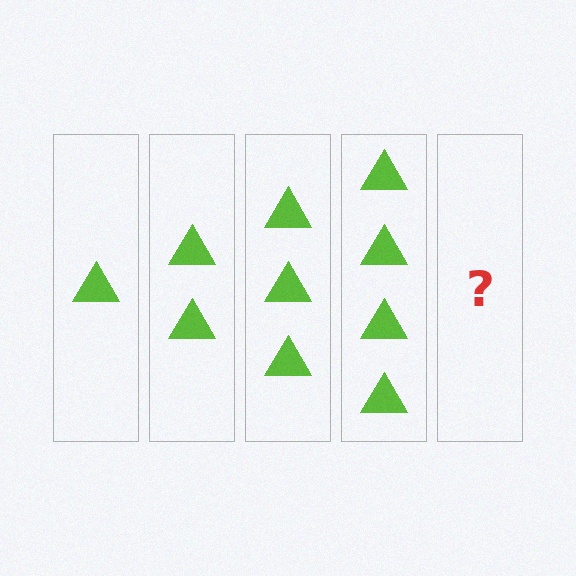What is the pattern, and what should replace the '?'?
The pattern is that each step adds one more triangle. The '?' should be 5 triangles.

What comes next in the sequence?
The next element should be 5 triangles.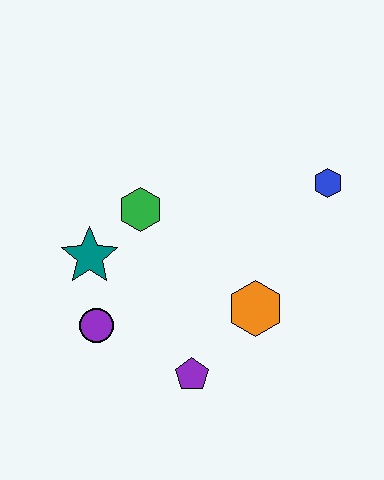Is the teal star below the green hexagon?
Yes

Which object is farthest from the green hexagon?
The blue hexagon is farthest from the green hexagon.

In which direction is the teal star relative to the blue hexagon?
The teal star is to the left of the blue hexagon.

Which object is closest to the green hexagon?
The teal star is closest to the green hexagon.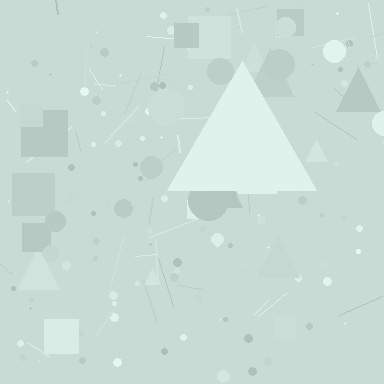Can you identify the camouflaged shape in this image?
The camouflaged shape is a triangle.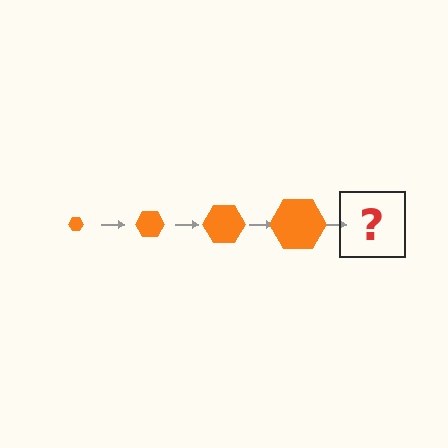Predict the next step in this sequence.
The next step is an orange hexagon, larger than the previous one.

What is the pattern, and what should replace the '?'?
The pattern is that the hexagon gets progressively larger each step. The '?' should be an orange hexagon, larger than the previous one.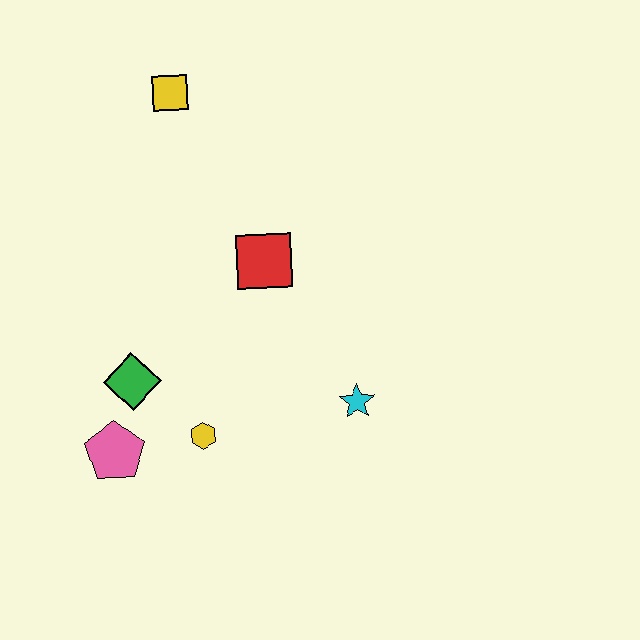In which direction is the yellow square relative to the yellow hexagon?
The yellow square is above the yellow hexagon.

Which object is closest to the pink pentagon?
The green diamond is closest to the pink pentagon.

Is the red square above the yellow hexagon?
Yes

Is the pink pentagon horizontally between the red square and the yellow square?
No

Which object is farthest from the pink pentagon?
The yellow square is farthest from the pink pentagon.